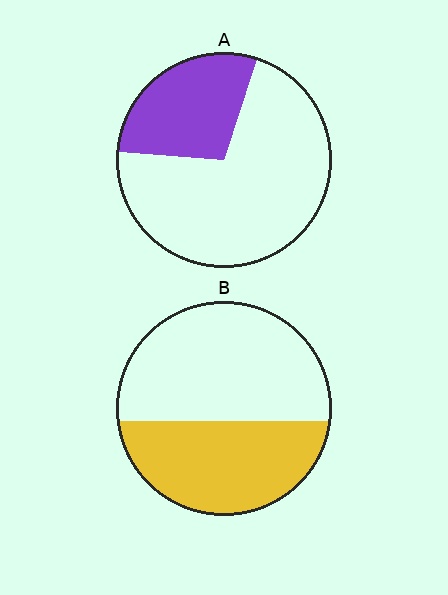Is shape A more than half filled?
No.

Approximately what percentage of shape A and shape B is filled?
A is approximately 30% and B is approximately 45%.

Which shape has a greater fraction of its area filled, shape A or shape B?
Shape B.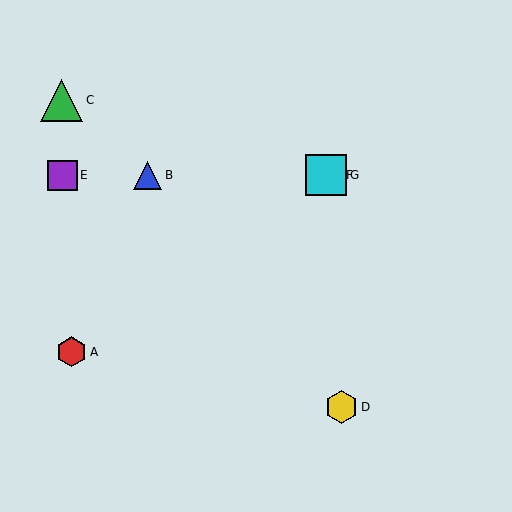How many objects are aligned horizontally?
4 objects (B, E, F, G) are aligned horizontally.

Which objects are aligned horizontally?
Objects B, E, F, G are aligned horizontally.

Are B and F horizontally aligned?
Yes, both are at y≈175.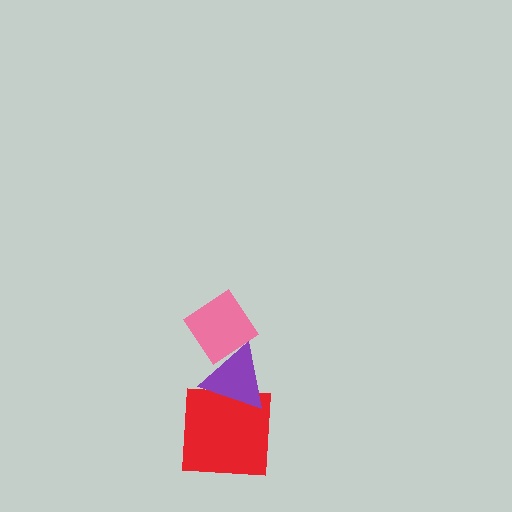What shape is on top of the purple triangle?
The pink diamond is on top of the purple triangle.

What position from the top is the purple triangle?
The purple triangle is 2nd from the top.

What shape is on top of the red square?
The purple triangle is on top of the red square.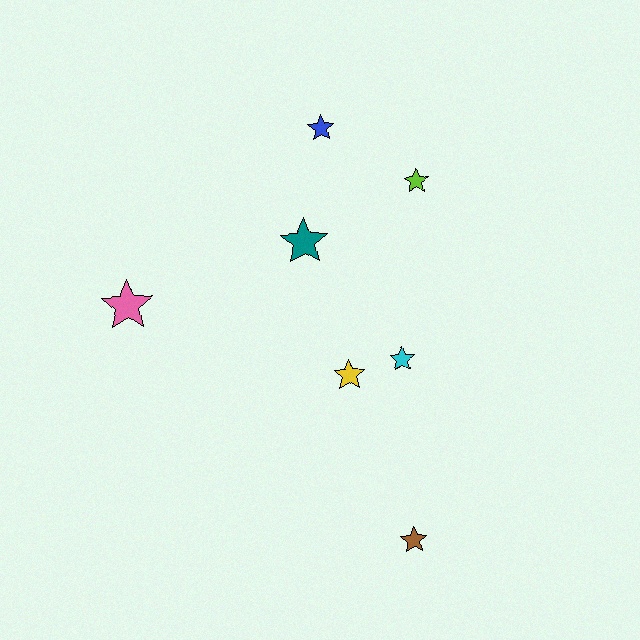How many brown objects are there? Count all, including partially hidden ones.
There is 1 brown object.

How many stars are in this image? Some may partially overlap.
There are 7 stars.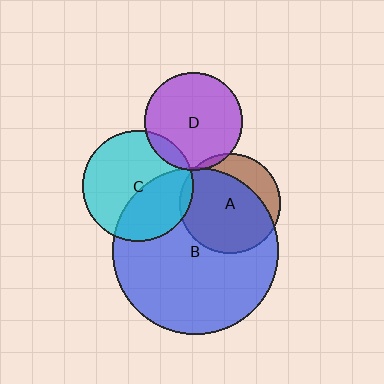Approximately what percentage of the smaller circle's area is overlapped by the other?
Approximately 5%.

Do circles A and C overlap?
Yes.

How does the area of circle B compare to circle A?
Approximately 2.7 times.